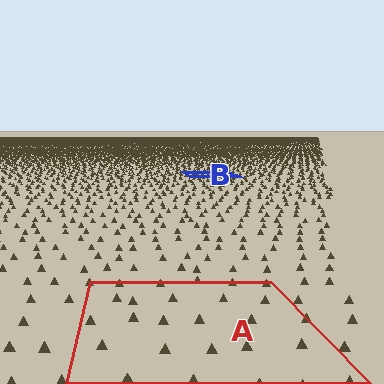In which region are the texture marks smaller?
The texture marks are smaller in region B, because it is farther away.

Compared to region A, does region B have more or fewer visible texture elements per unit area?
Region B has more texture elements per unit area — they are packed more densely because it is farther away.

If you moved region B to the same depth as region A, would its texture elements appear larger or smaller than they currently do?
They would appear larger. At a closer depth, the same texture elements are projected at a bigger on-screen size.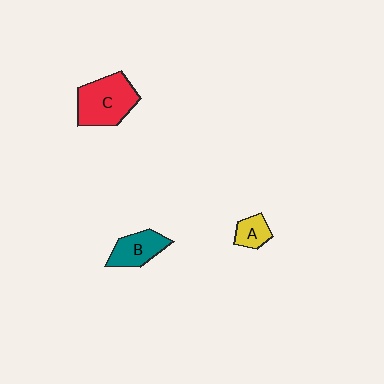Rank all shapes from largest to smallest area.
From largest to smallest: C (red), B (teal), A (yellow).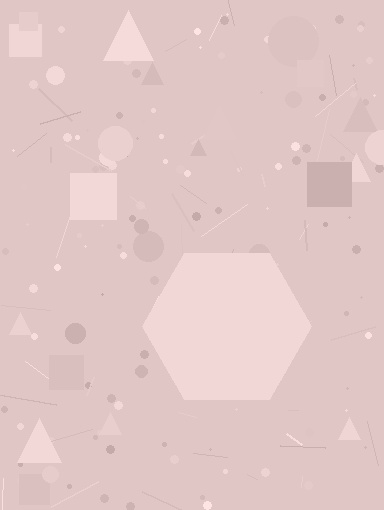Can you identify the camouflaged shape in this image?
The camouflaged shape is a hexagon.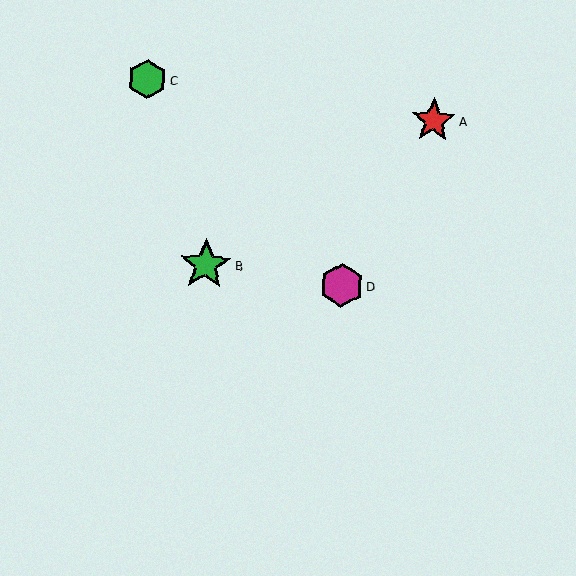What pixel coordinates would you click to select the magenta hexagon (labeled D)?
Click at (342, 285) to select the magenta hexagon D.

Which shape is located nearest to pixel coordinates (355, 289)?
The magenta hexagon (labeled D) at (342, 285) is nearest to that location.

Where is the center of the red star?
The center of the red star is at (434, 120).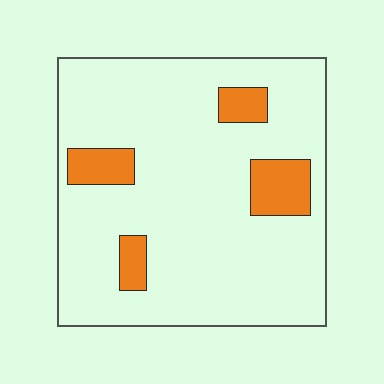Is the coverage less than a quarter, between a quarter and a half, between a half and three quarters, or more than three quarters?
Less than a quarter.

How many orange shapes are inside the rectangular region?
4.